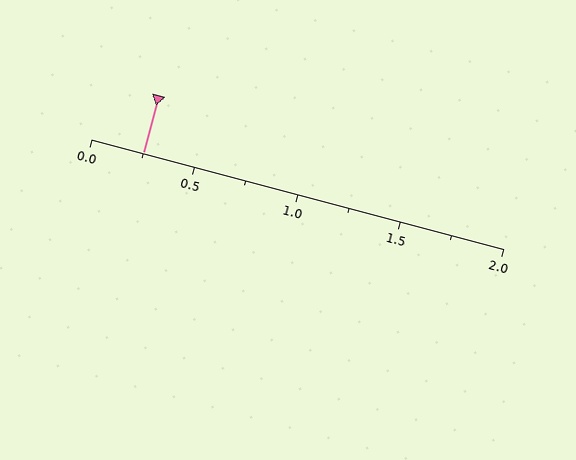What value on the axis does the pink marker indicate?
The marker indicates approximately 0.25.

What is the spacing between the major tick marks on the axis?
The major ticks are spaced 0.5 apart.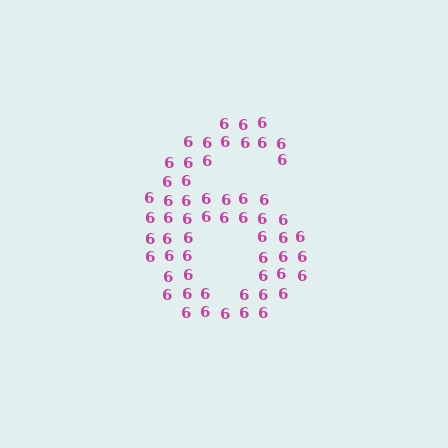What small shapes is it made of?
It is made of small digit 6's.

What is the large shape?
The large shape is the digit 6.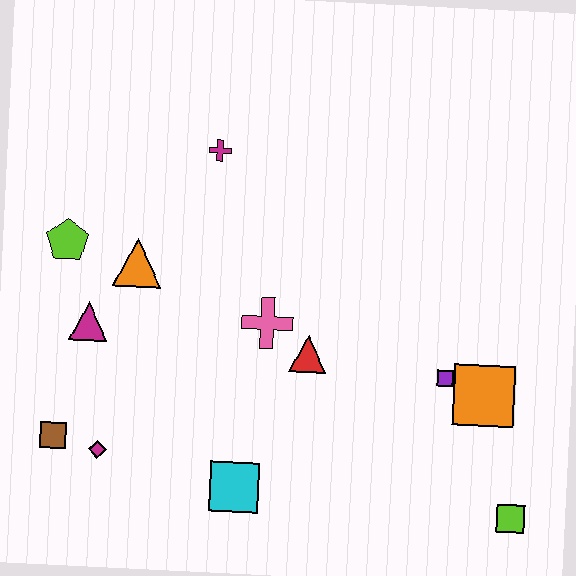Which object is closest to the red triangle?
The pink cross is closest to the red triangle.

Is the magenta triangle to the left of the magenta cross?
Yes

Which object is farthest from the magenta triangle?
The lime square is farthest from the magenta triangle.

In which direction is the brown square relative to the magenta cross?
The brown square is below the magenta cross.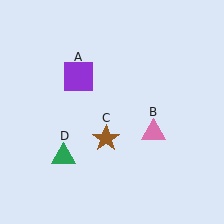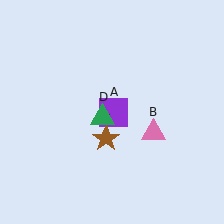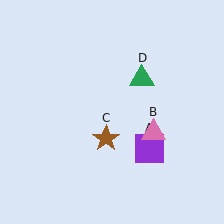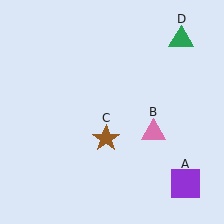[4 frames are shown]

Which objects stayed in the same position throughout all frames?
Pink triangle (object B) and brown star (object C) remained stationary.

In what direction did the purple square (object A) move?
The purple square (object A) moved down and to the right.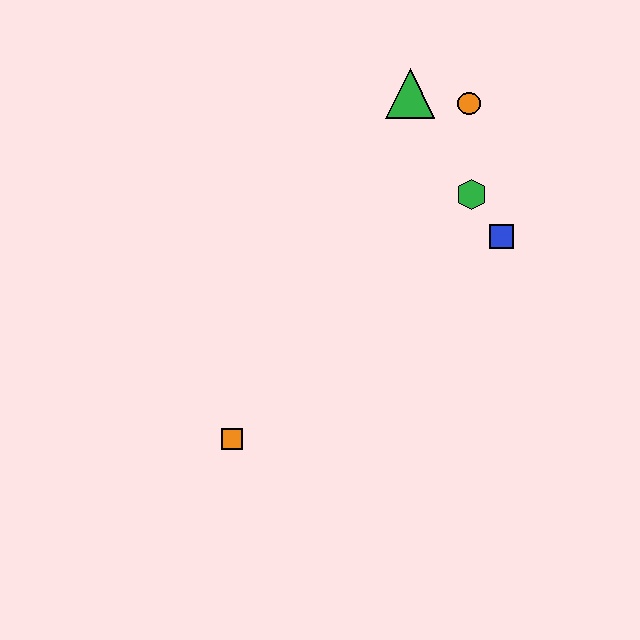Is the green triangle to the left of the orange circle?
Yes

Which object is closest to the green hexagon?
The blue square is closest to the green hexagon.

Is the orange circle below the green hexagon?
No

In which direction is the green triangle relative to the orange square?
The green triangle is above the orange square.